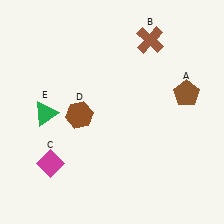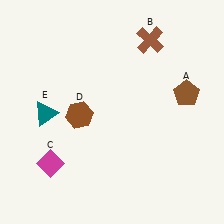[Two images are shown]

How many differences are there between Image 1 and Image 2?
There is 1 difference between the two images.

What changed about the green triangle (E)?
In Image 1, E is green. In Image 2, it changed to teal.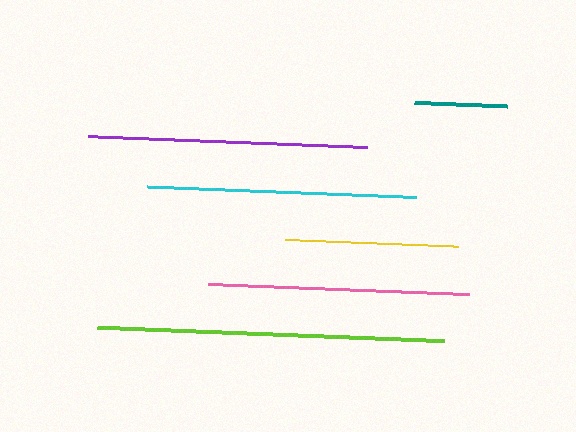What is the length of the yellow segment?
The yellow segment is approximately 173 pixels long.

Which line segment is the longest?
The lime line is the longest at approximately 346 pixels.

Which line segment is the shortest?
The teal line is the shortest at approximately 94 pixels.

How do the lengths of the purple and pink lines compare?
The purple and pink lines are approximately the same length.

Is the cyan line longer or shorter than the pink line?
The cyan line is longer than the pink line.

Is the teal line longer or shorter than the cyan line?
The cyan line is longer than the teal line.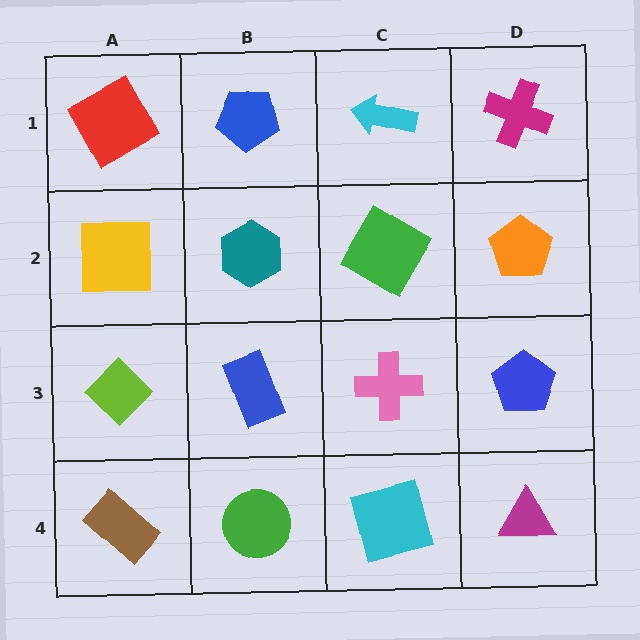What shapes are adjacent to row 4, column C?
A pink cross (row 3, column C), a green circle (row 4, column B), a magenta triangle (row 4, column D).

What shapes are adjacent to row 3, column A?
A yellow square (row 2, column A), a brown rectangle (row 4, column A), a blue rectangle (row 3, column B).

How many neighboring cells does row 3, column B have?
4.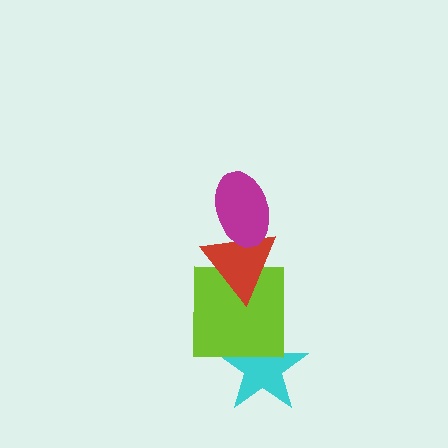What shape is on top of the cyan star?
The lime square is on top of the cyan star.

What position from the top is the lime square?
The lime square is 3rd from the top.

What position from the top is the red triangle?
The red triangle is 2nd from the top.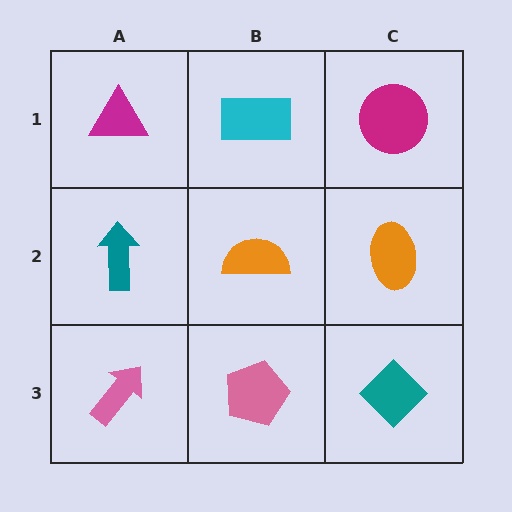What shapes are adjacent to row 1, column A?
A teal arrow (row 2, column A), a cyan rectangle (row 1, column B).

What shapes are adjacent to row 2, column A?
A magenta triangle (row 1, column A), a pink arrow (row 3, column A), an orange semicircle (row 2, column B).